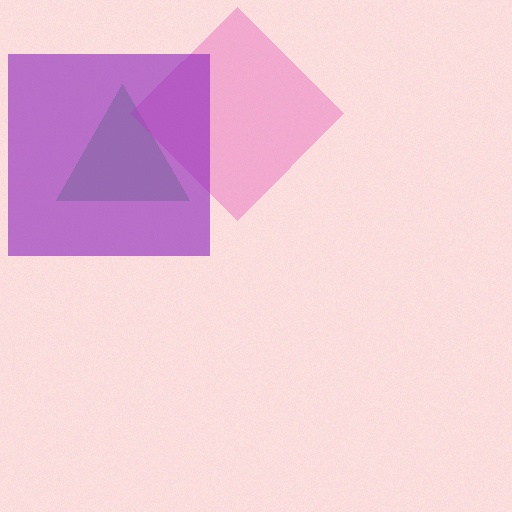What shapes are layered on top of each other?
The layered shapes are: a green triangle, a pink diamond, a purple square.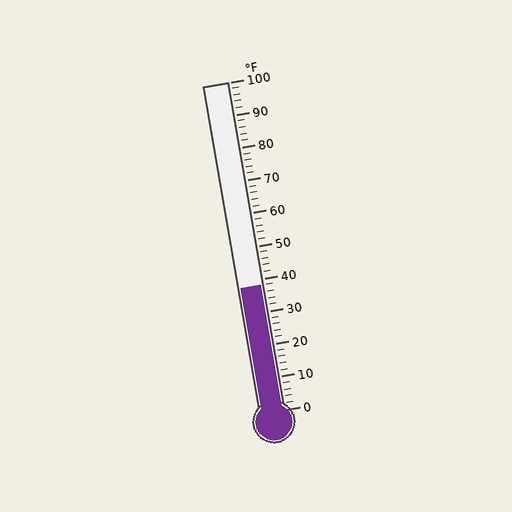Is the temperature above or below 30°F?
The temperature is above 30°F.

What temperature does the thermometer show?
The thermometer shows approximately 38°F.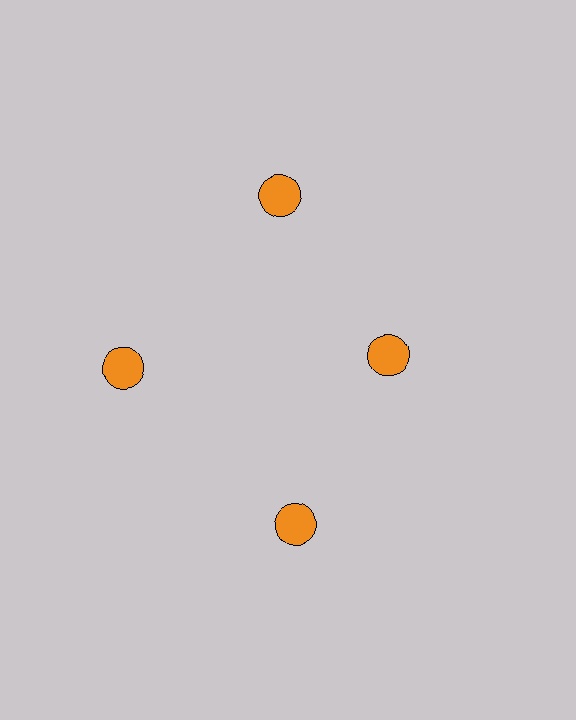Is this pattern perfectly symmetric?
No. The 4 orange circles are arranged in a ring, but one element near the 3 o'clock position is pulled inward toward the center, breaking the 4-fold rotational symmetry.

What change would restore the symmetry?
The symmetry would be restored by moving it outward, back onto the ring so that all 4 circles sit at equal angles and equal distance from the center.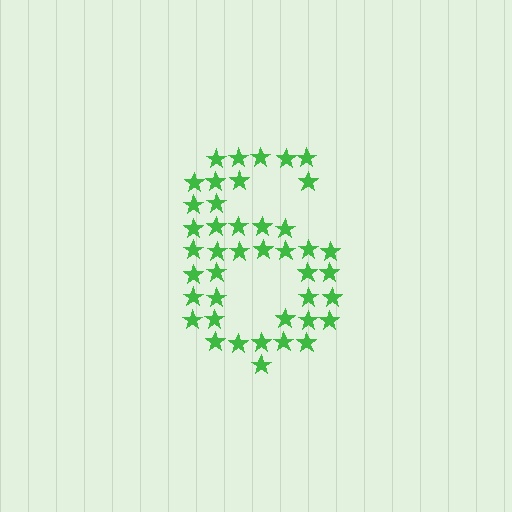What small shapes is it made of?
It is made of small stars.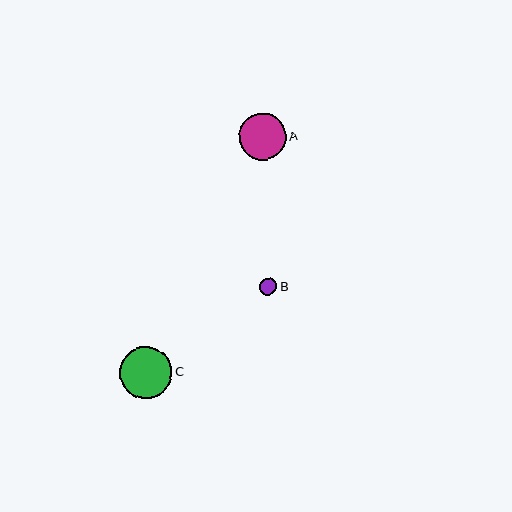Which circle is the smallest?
Circle B is the smallest with a size of approximately 17 pixels.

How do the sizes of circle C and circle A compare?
Circle C and circle A are approximately the same size.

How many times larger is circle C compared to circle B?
Circle C is approximately 3.0 times the size of circle B.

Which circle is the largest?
Circle C is the largest with a size of approximately 52 pixels.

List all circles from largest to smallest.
From largest to smallest: C, A, B.